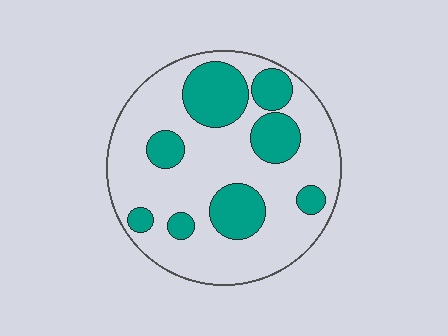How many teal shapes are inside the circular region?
8.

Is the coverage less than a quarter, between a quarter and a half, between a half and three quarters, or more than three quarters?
Between a quarter and a half.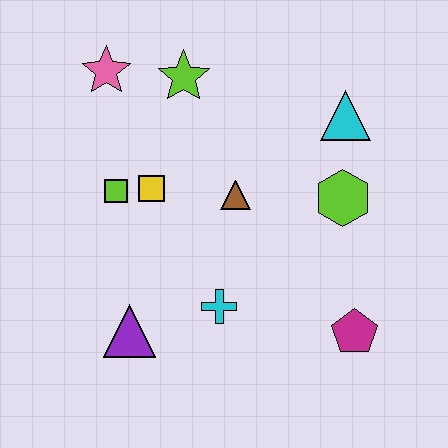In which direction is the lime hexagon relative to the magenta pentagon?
The lime hexagon is above the magenta pentagon.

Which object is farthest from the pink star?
The magenta pentagon is farthest from the pink star.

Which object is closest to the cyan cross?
The purple triangle is closest to the cyan cross.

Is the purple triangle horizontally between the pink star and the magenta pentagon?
Yes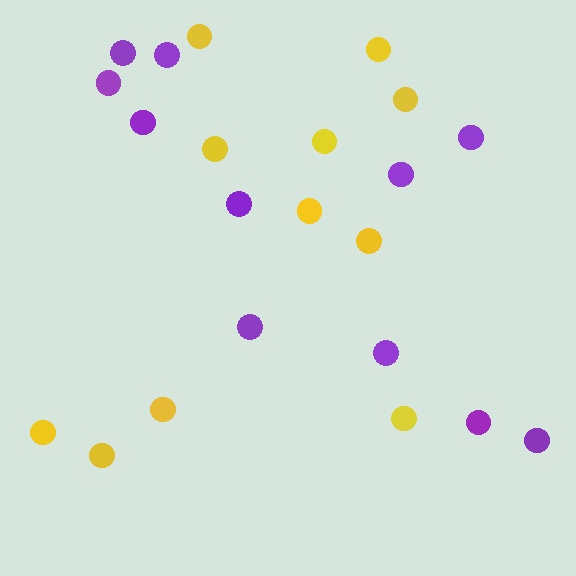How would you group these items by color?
There are 2 groups: one group of purple circles (11) and one group of yellow circles (11).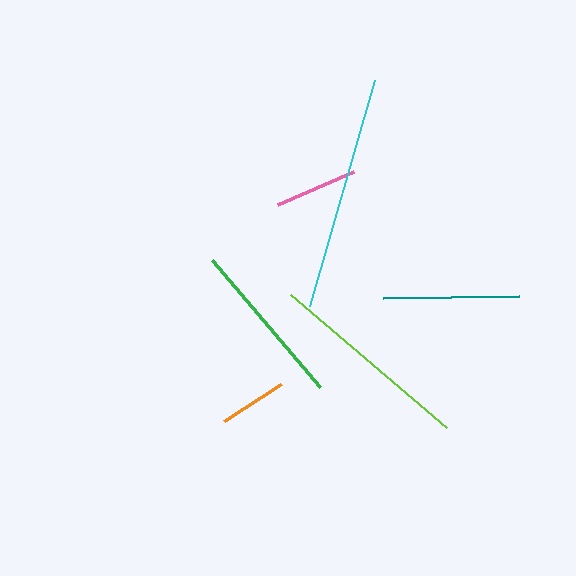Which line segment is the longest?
The cyan line is the longest at approximately 235 pixels.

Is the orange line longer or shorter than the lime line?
The lime line is longer than the orange line.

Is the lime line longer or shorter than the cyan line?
The cyan line is longer than the lime line.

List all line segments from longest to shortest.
From longest to shortest: cyan, lime, green, teal, pink, orange.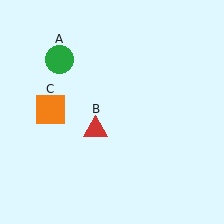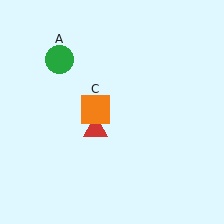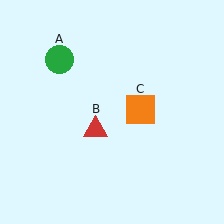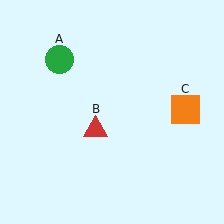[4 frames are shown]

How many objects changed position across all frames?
1 object changed position: orange square (object C).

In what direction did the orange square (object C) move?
The orange square (object C) moved right.